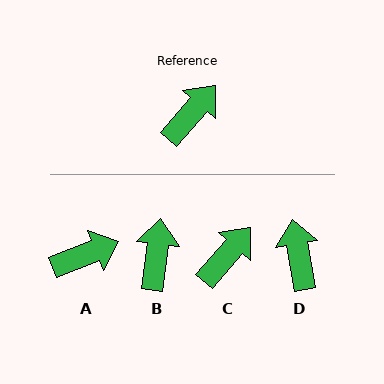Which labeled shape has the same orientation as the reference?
C.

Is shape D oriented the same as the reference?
No, it is off by about 51 degrees.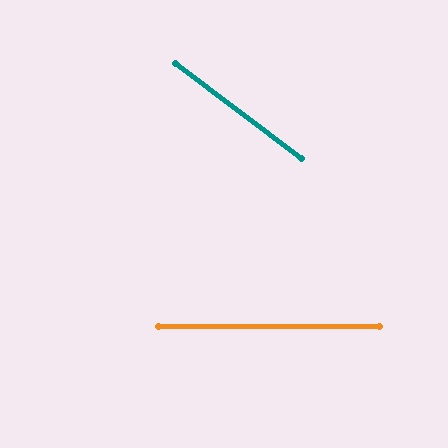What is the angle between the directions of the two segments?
Approximately 37 degrees.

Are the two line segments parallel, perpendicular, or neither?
Neither parallel nor perpendicular — they differ by about 37°.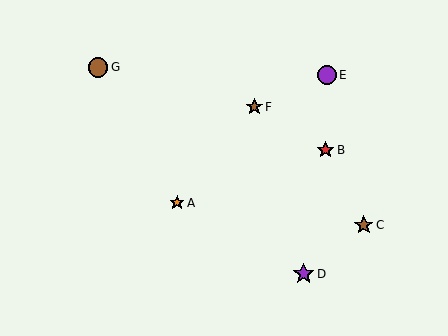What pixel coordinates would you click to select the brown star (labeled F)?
Click at (254, 107) to select the brown star F.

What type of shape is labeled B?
Shape B is a red star.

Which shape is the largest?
The purple star (labeled D) is the largest.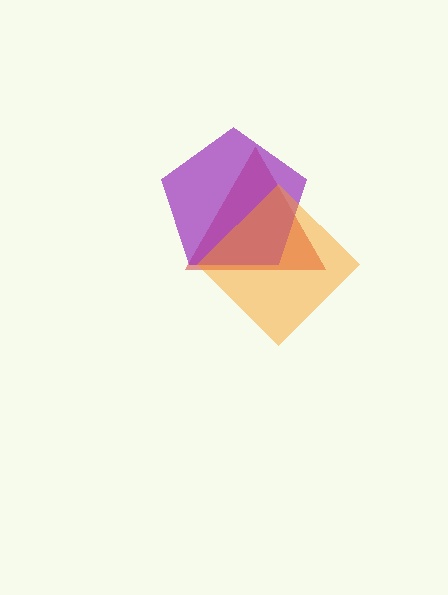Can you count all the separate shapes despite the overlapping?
Yes, there are 3 separate shapes.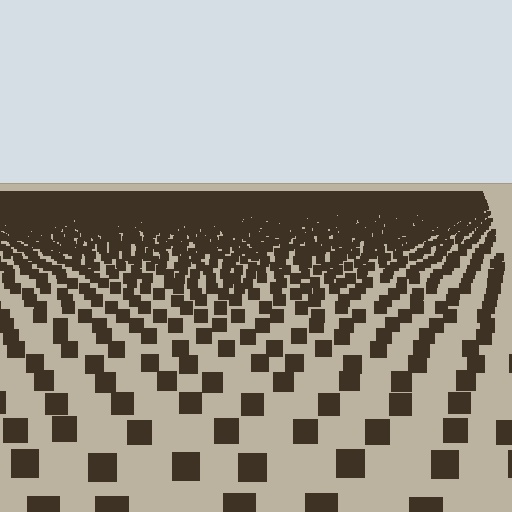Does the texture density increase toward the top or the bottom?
Density increases toward the top.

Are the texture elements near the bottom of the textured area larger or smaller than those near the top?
Larger. Near the bottom, elements are closer to the viewer and appear at a bigger on-screen size.